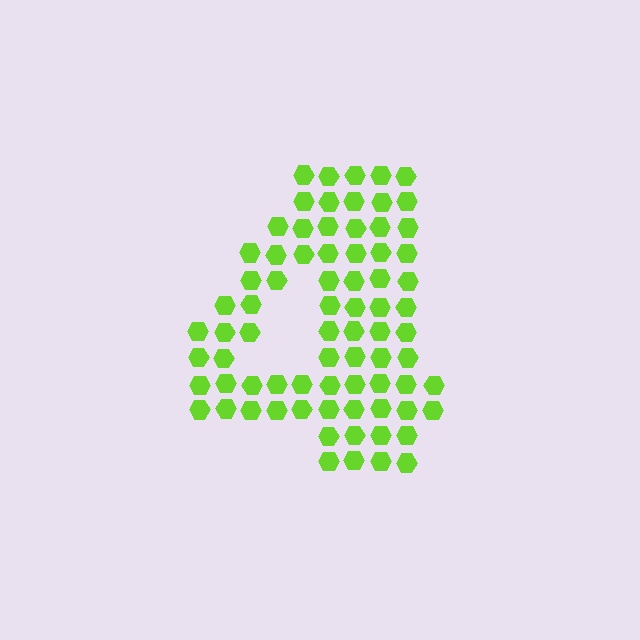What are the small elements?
The small elements are hexagons.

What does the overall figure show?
The overall figure shows the digit 4.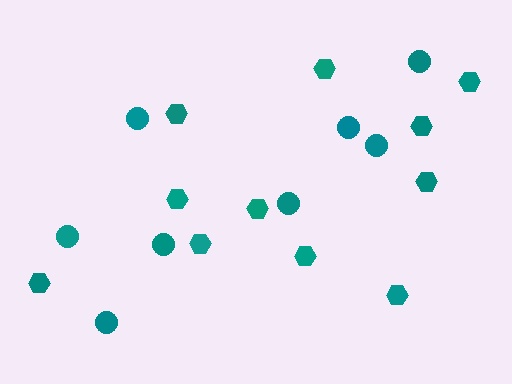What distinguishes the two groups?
There are 2 groups: one group of circles (8) and one group of hexagons (11).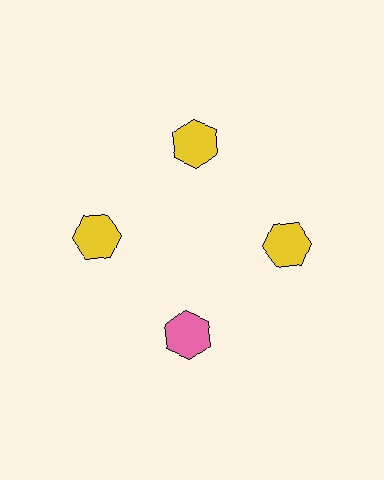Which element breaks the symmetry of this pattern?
The pink hexagon at roughly the 6 o'clock position breaks the symmetry. All other shapes are yellow hexagons.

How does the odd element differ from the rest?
It has a different color: pink instead of yellow.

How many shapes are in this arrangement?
There are 4 shapes arranged in a ring pattern.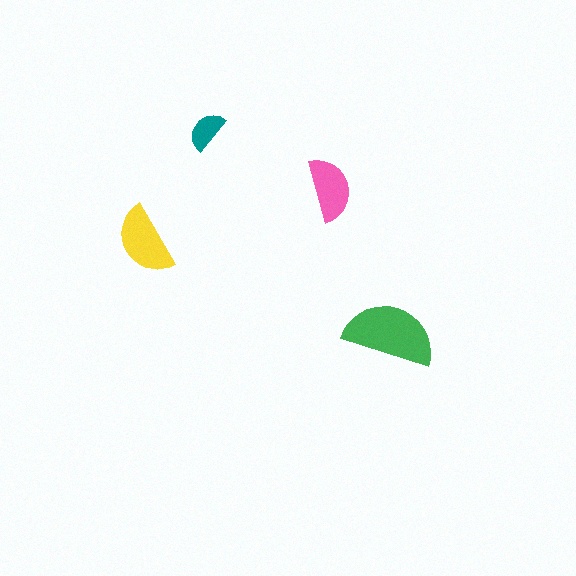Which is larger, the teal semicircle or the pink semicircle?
The pink one.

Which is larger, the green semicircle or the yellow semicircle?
The green one.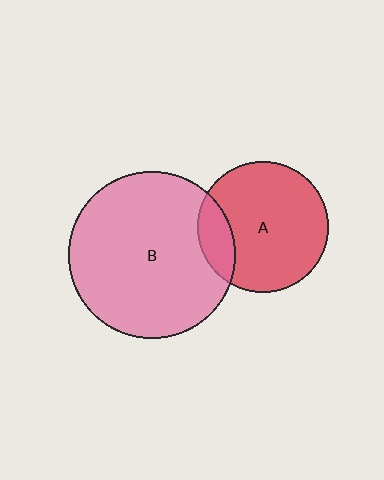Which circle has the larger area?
Circle B (pink).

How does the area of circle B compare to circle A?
Approximately 1.6 times.